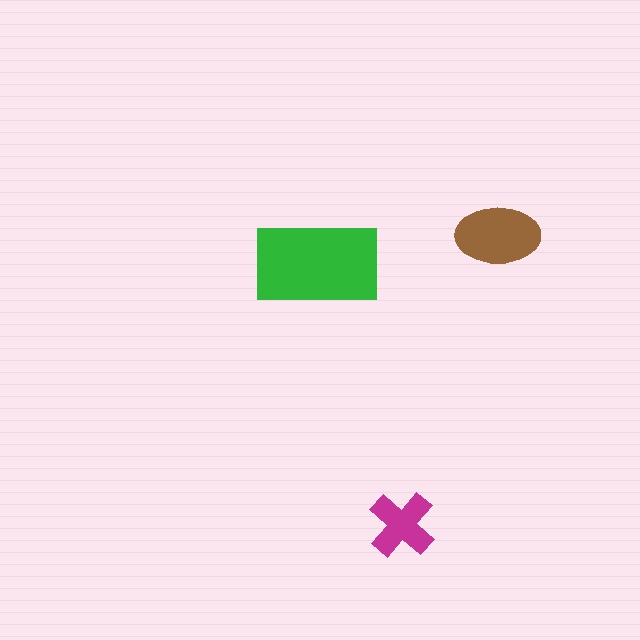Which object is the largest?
The green rectangle.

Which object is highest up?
The brown ellipse is topmost.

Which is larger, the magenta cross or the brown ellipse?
The brown ellipse.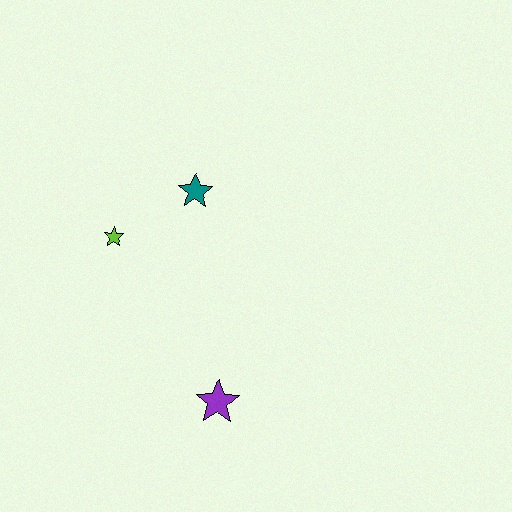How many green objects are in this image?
There are no green objects.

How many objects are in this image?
There are 3 objects.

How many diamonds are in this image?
There are no diamonds.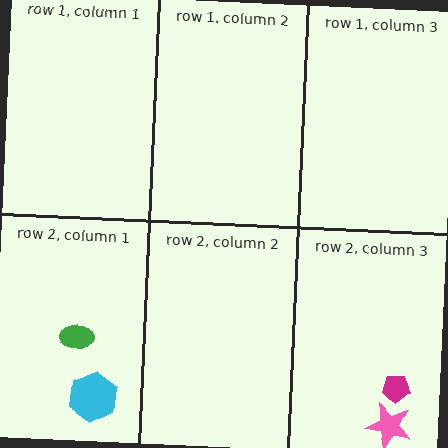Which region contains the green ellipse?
The row 2, column 1 region.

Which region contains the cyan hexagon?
The row 2, column 1 region.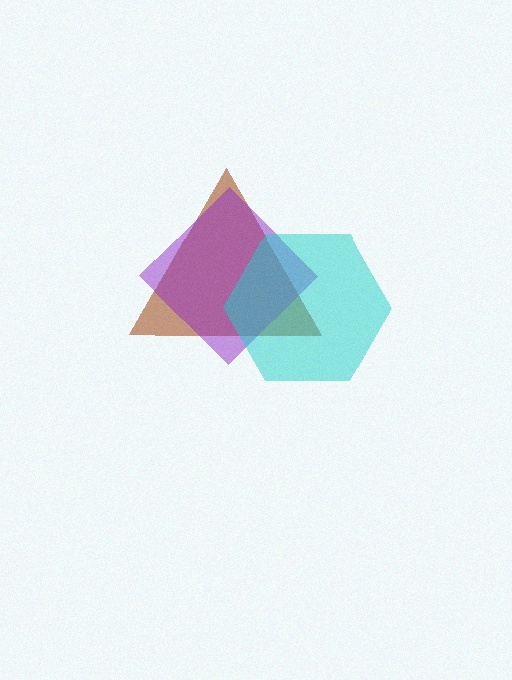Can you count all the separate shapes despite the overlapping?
Yes, there are 3 separate shapes.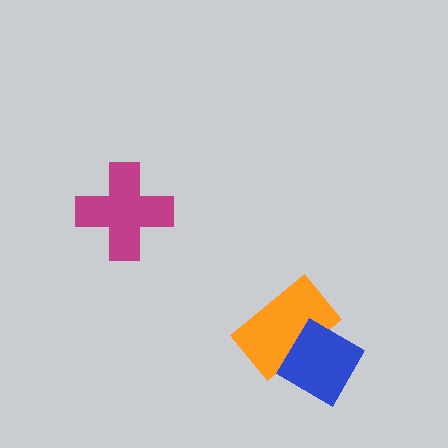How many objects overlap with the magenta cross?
0 objects overlap with the magenta cross.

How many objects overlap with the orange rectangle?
1 object overlaps with the orange rectangle.